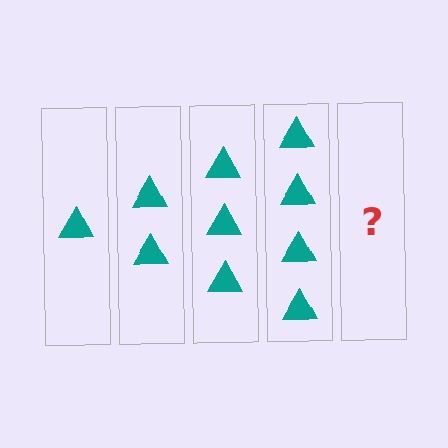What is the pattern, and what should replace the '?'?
The pattern is that each step adds one more triangle. The '?' should be 5 triangles.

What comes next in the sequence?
The next element should be 5 triangles.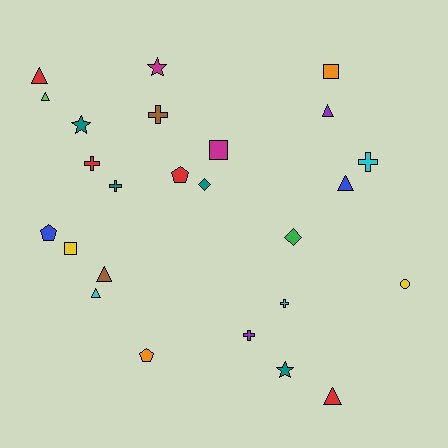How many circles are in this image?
There is 1 circle.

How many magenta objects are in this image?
There are 2 magenta objects.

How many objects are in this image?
There are 25 objects.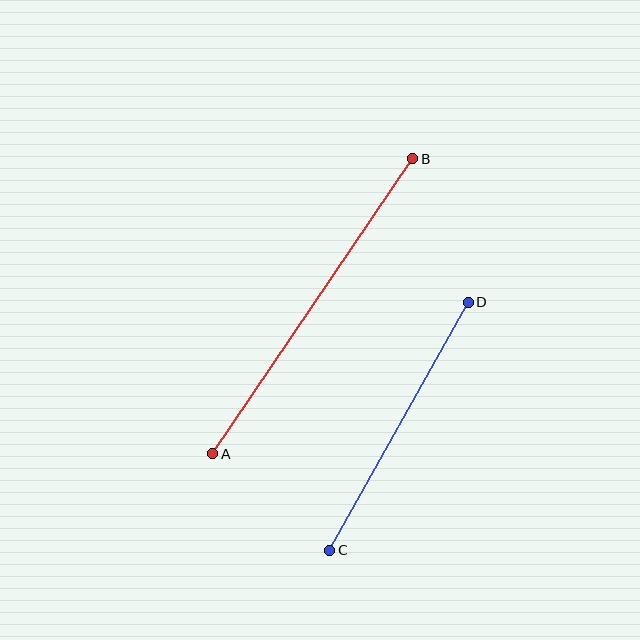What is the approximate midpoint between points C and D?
The midpoint is at approximately (399, 426) pixels.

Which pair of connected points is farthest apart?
Points A and B are farthest apart.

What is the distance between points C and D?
The distance is approximately 284 pixels.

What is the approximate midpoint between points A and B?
The midpoint is at approximately (313, 306) pixels.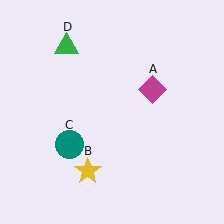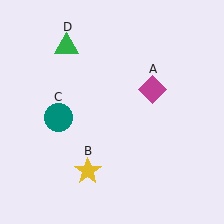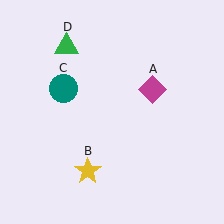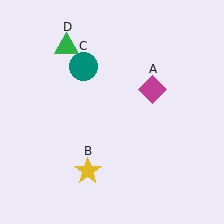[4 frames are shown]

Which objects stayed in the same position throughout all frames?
Magenta diamond (object A) and yellow star (object B) and green triangle (object D) remained stationary.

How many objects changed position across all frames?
1 object changed position: teal circle (object C).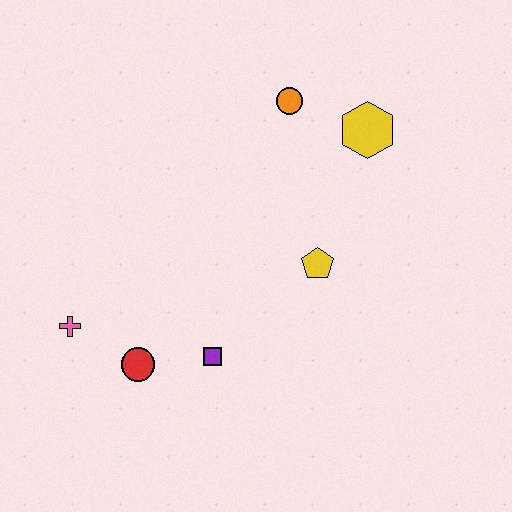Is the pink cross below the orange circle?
Yes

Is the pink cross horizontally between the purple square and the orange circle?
No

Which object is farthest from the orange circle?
The pink cross is farthest from the orange circle.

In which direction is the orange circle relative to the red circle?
The orange circle is above the red circle.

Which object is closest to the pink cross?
The red circle is closest to the pink cross.